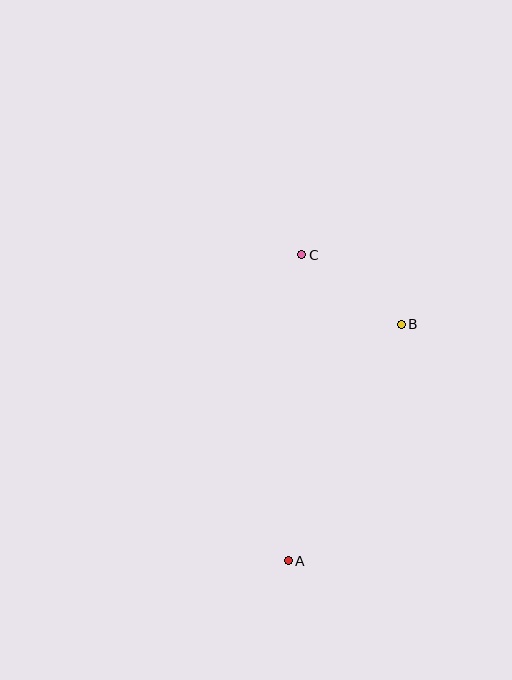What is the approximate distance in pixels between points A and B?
The distance between A and B is approximately 262 pixels.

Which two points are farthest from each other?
Points A and C are farthest from each other.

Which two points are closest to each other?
Points B and C are closest to each other.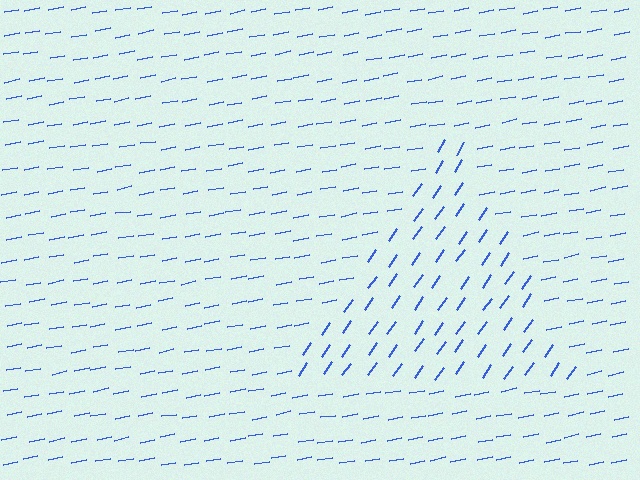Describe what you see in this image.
The image is filled with small blue line segments. A triangle region in the image has lines oriented differently from the surrounding lines, creating a visible texture boundary.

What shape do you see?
I see a triangle.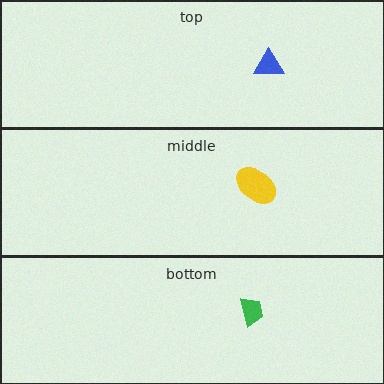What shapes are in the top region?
The blue triangle.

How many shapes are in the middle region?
1.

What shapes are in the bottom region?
The green trapezoid.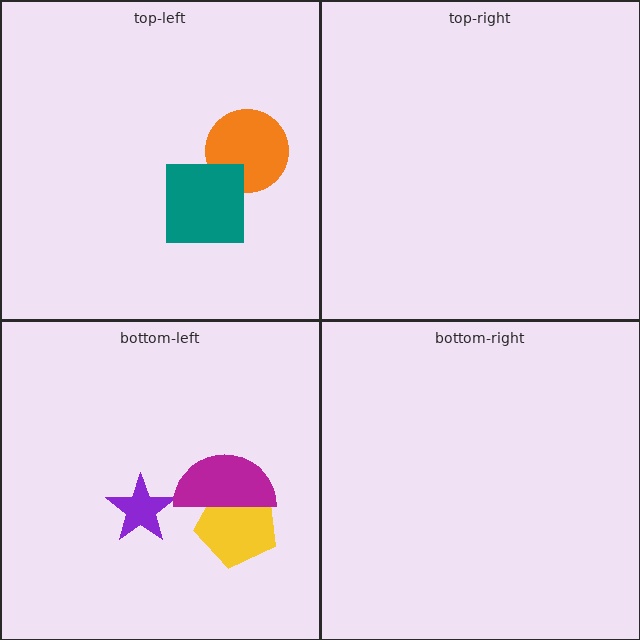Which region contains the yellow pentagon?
The bottom-left region.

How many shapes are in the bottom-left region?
3.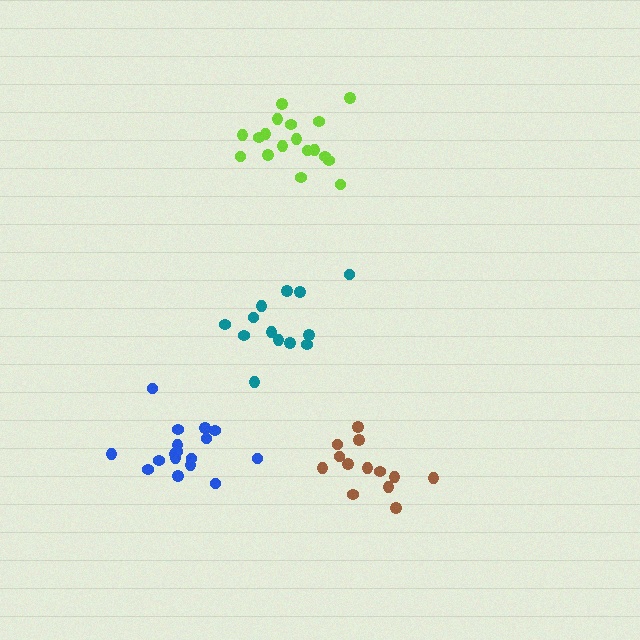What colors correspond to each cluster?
The clusters are colored: lime, teal, brown, blue.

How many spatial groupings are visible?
There are 4 spatial groupings.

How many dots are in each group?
Group 1: 18 dots, Group 2: 13 dots, Group 3: 13 dots, Group 4: 17 dots (61 total).